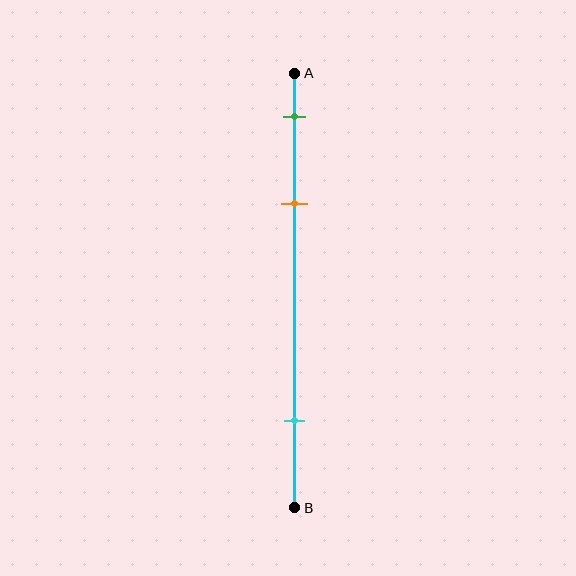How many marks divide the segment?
There are 3 marks dividing the segment.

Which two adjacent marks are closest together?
The green and orange marks are the closest adjacent pair.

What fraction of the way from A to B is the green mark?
The green mark is approximately 10% (0.1) of the way from A to B.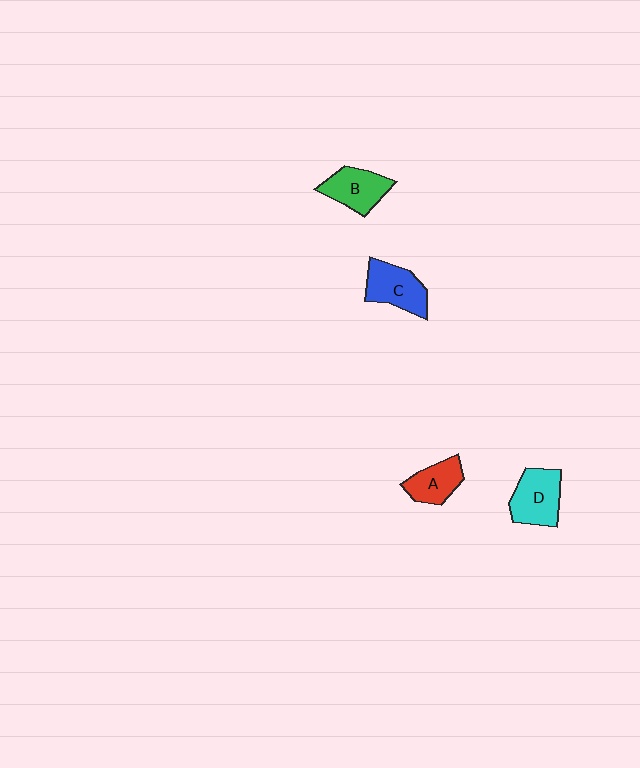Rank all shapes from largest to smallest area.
From largest to smallest: D (cyan), C (blue), B (green), A (red).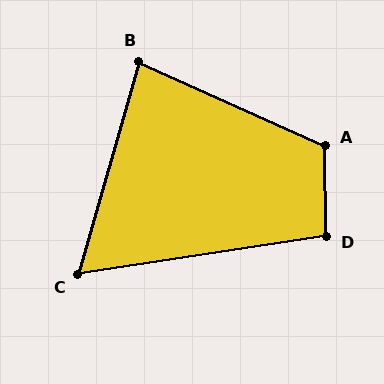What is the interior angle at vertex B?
Approximately 82 degrees (acute).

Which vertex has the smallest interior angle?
C, at approximately 65 degrees.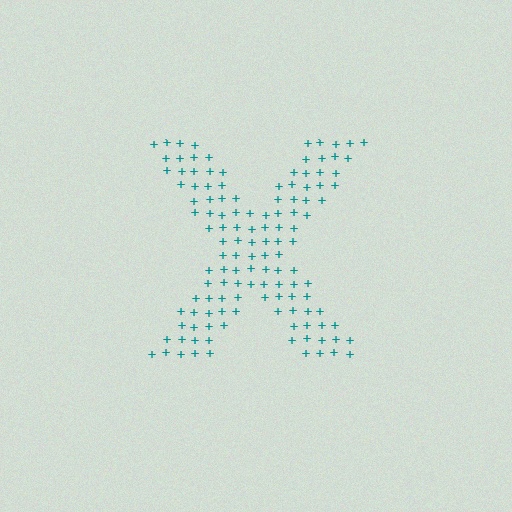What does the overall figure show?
The overall figure shows the letter X.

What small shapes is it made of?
It is made of small plus signs.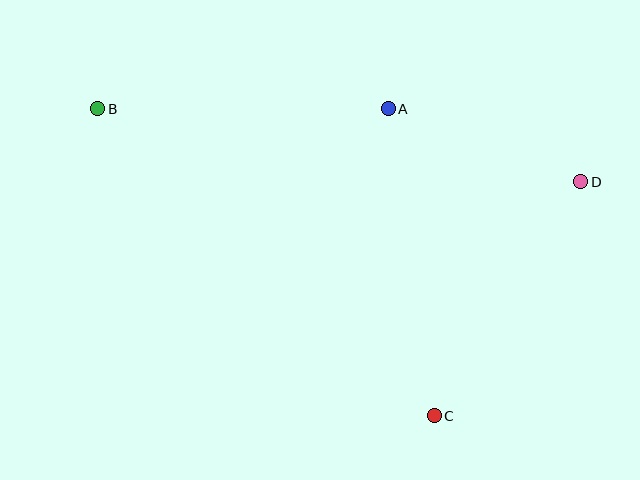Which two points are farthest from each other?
Points B and D are farthest from each other.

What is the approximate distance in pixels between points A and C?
The distance between A and C is approximately 311 pixels.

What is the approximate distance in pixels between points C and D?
The distance between C and D is approximately 276 pixels.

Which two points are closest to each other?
Points A and D are closest to each other.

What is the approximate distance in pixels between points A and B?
The distance between A and B is approximately 290 pixels.